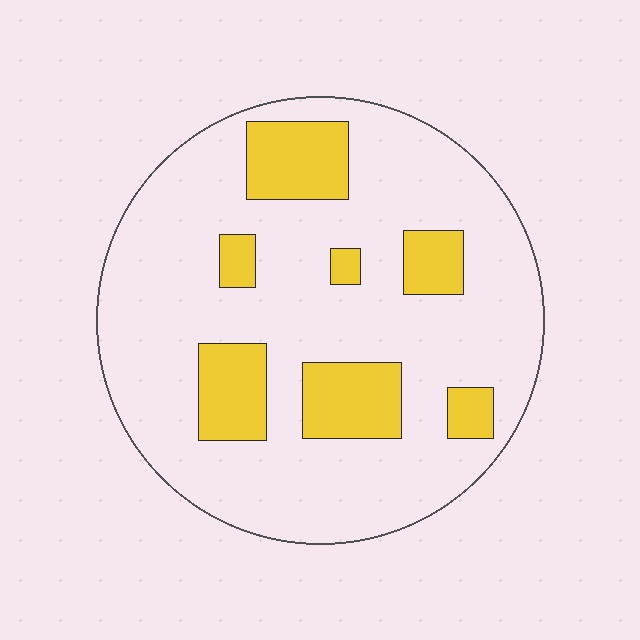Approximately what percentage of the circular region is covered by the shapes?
Approximately 20%.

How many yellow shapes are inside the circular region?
7.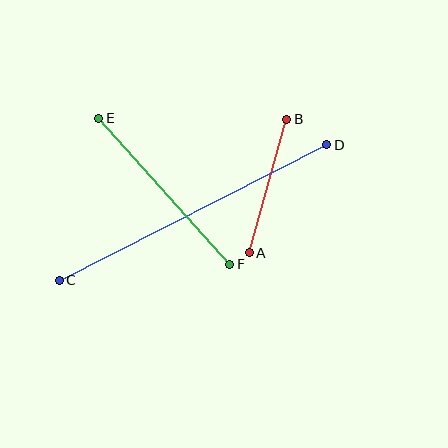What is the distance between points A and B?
The distance is approximately 139 pixels.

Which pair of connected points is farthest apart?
Points C and D are farthest apart.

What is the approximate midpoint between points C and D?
The midpoint is at approximately (193, 213) pixels.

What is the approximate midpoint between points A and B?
The midpoint is at approximately (268, 186) pixels.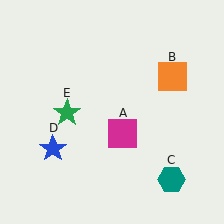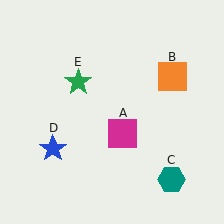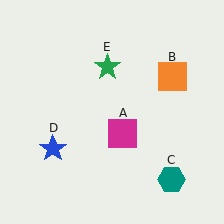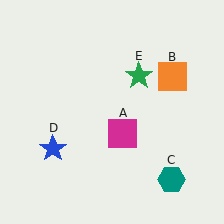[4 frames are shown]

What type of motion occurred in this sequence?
The green star (object E) rotated clockwise around the center of the scene.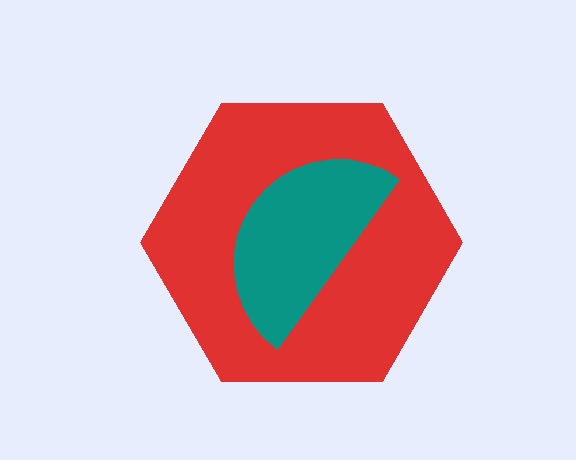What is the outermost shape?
The red hexagon.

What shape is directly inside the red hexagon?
The teal semicircle.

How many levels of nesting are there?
2.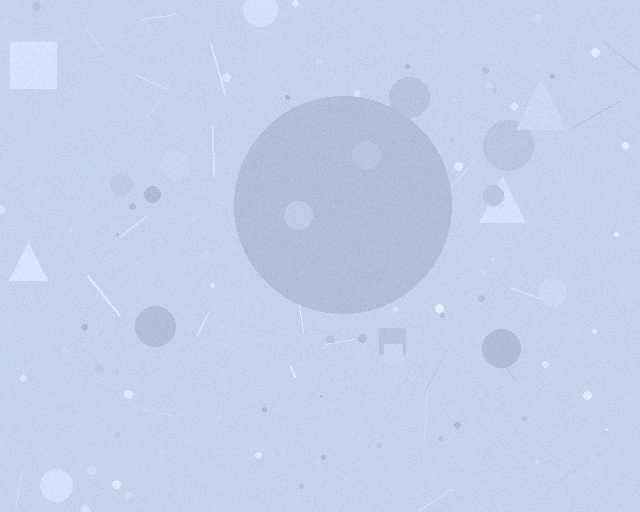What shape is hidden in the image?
A circle is hidden in the image.